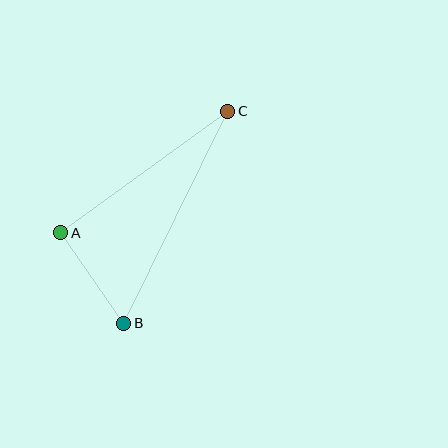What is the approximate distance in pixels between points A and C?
The distance between A and C is approximately 207 pixels.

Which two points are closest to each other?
Points A and B are closest to each other.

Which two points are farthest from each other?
Points B and C are farthest from each other.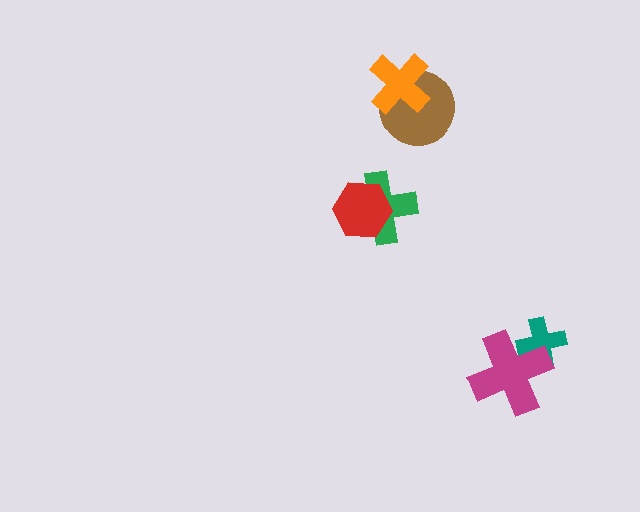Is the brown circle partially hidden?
Yes, it is partially covered by another shape.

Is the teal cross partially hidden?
Yes, it is partially covered by another shape.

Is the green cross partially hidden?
Yes, it is partially covered by another shape.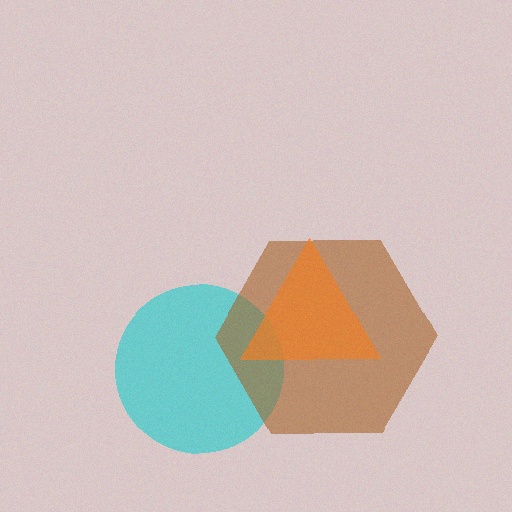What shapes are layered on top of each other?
The layered shapes are: a cyan circle, a brown hexagon, an orange triangle.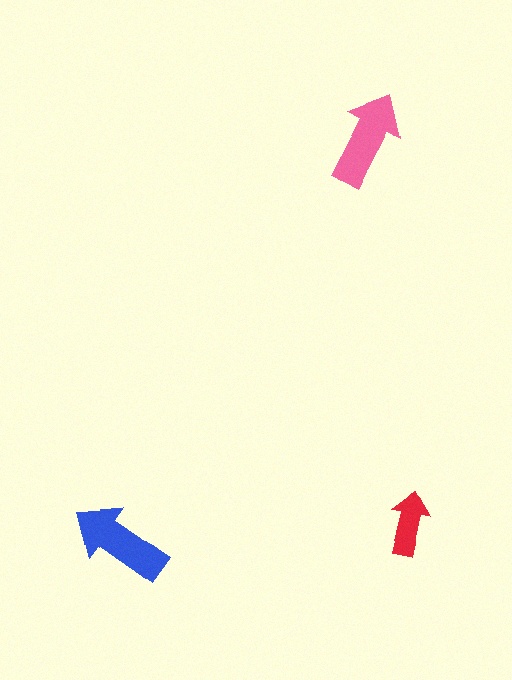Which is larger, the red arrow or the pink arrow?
The pink one.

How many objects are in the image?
There are 3 objects in the image.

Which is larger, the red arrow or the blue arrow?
The blue one.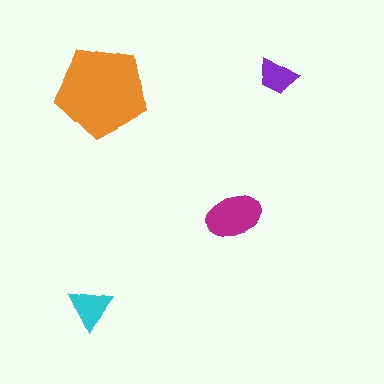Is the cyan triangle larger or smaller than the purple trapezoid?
Larger.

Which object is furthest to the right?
The purple trapezoid is rightmost.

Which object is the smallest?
The purple trapezoid.